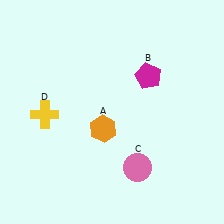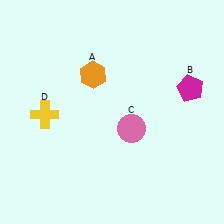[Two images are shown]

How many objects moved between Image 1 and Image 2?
3 objects moved between the two images.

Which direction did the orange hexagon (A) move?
The orange hexagon (A) moved up.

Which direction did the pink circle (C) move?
The pink circle (C) moved up.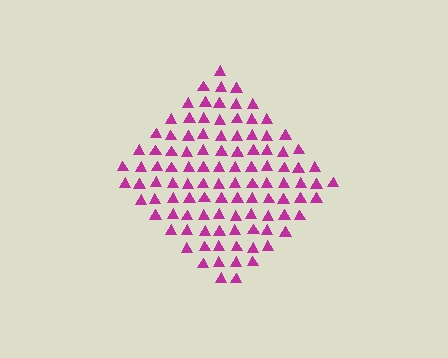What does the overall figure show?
The overall figure shows a diamond.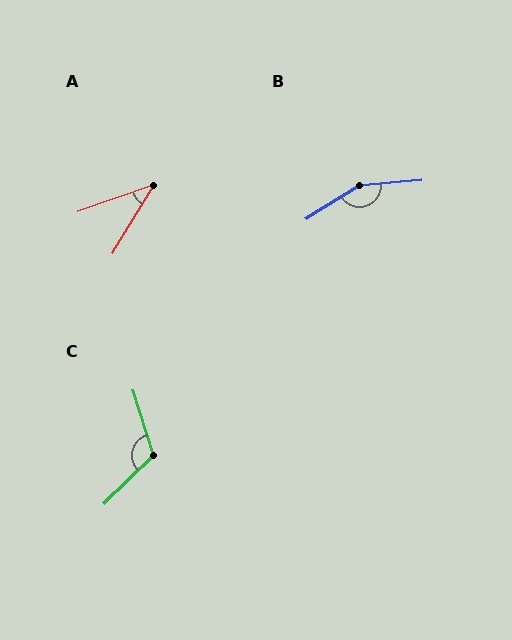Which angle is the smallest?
A, at approximately 40 degrees.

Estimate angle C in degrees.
Approximately 117 degrees.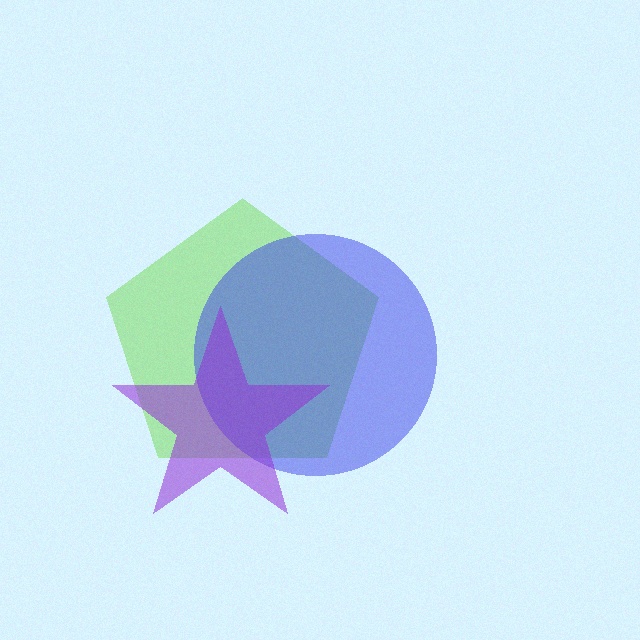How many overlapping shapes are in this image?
There are 3 overlapping shapes in the image.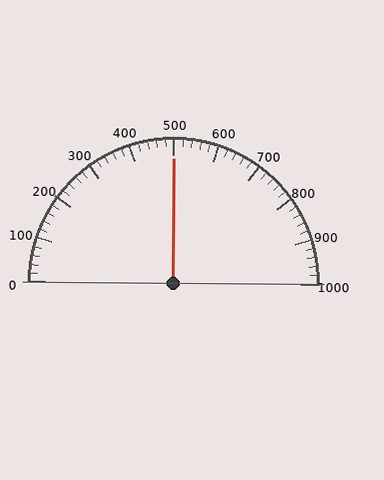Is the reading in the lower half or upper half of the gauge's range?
The reading is in the upper half of the range (0 to 1000).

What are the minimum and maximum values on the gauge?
The gauge ranges from 0 to 1000.